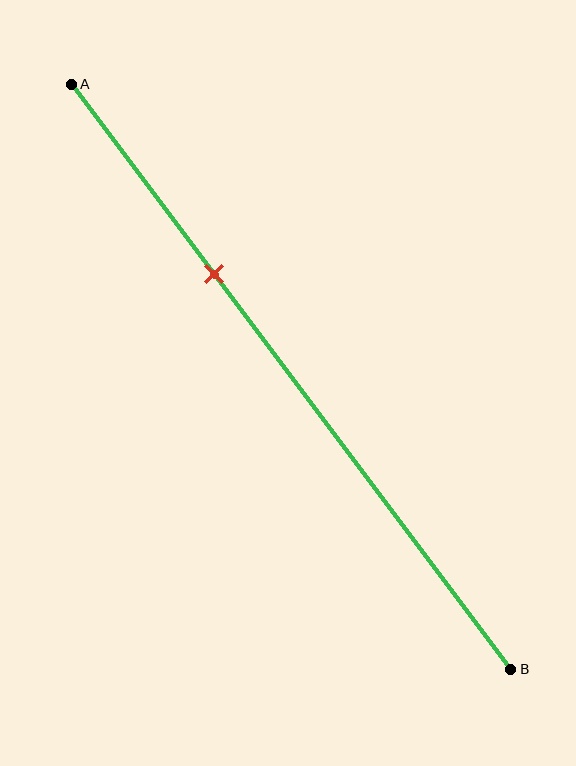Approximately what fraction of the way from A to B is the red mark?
The red mark is approximately 30% of the way from A to B.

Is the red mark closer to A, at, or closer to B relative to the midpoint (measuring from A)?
The red mark is closer to point A than the midpoint of segment AB.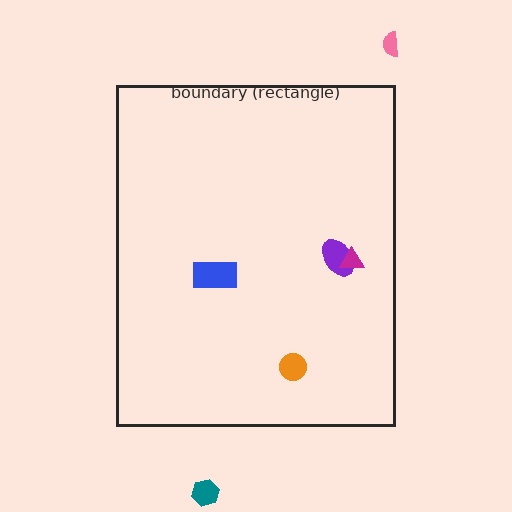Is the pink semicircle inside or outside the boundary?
Outside.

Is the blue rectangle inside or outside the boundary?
Inside.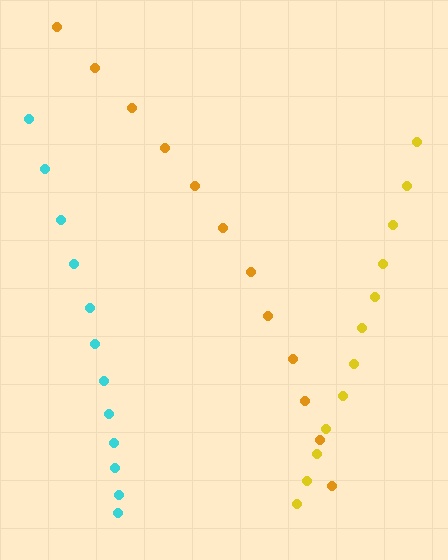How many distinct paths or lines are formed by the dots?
There are 3 distinct paths.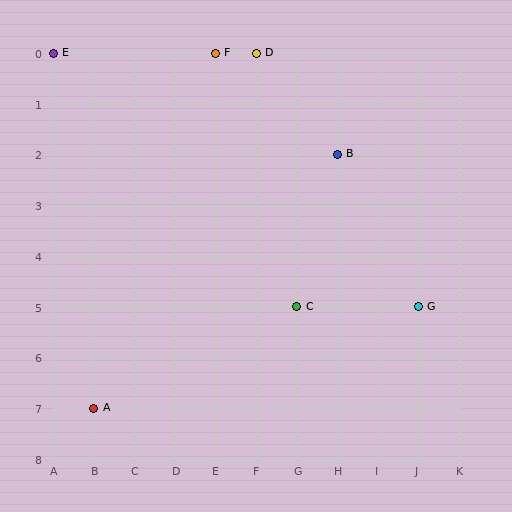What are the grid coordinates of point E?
Point E is at grid coordinates (A, 0).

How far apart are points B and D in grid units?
Points B and D are 2 columns and 2 rows apart (about 2.8 grid units diagonally).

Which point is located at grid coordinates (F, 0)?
Point D is at (F, 0).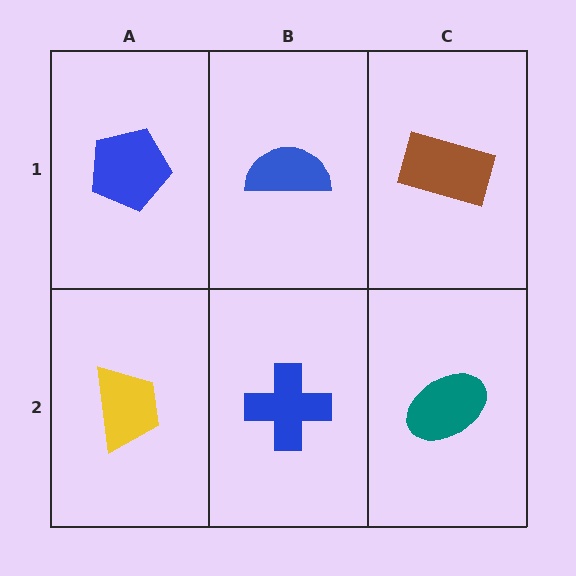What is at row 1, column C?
A brown rectangle.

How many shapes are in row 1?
3 shapes.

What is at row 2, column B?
A blue cross.